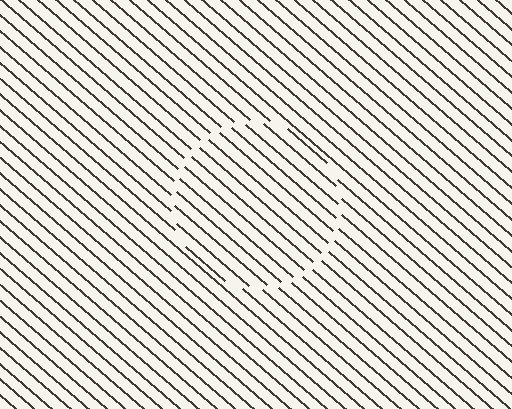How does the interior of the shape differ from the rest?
The interior of the shape contains the same grating, shifted by half a period — the contour is defined by the phase discontinuity where line-ends from the inner and outer gratings abut.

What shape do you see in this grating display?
An illusory circle. The interior of the shape contains the same grating, shifted by half a period — the contour is defined by the phase discontinuity where line-ends from the inner and outer gratings abut.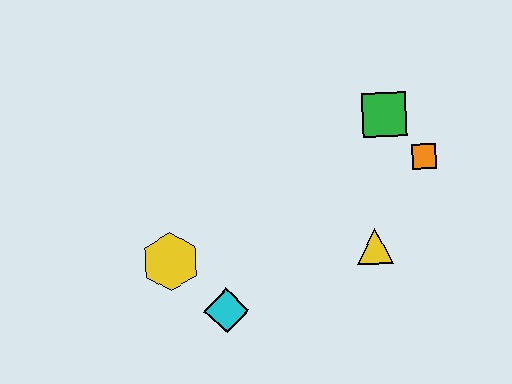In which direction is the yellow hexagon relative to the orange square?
The yellow hexagon is to the left of the orange square.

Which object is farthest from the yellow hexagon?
The orange square is farthest from the yellow hexagon.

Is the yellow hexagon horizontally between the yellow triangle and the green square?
No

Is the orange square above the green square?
No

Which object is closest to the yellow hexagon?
The cyan diamond is closest to the yellow hexagon.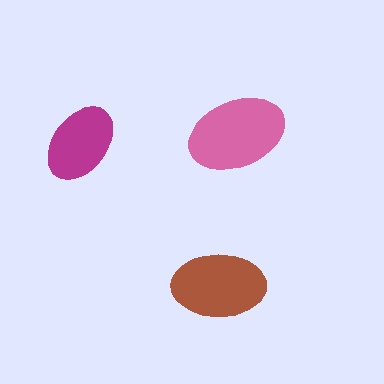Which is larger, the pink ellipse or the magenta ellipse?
The pink one.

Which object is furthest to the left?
The magenta ellipse is leftmost.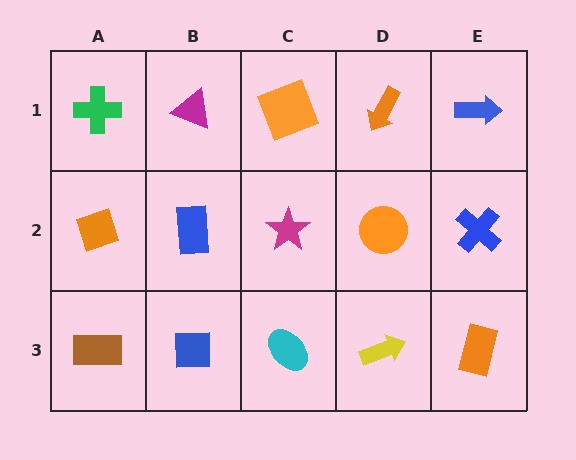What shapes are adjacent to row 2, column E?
A blue arrow (row 1, column E), an orange rectangle (row 3, column E), an orange circle (row 2, column D).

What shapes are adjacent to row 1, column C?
A magenta star (row 2, column C), a magenta triangle (row 1, column B), an orange arrow (row 1, column D).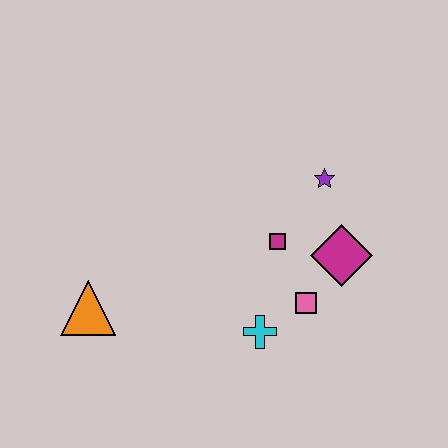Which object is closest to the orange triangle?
The cyan cross is closest to the orange triangle.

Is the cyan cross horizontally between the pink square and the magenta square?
No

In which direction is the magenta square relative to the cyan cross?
The magenta square is above the cyan cross.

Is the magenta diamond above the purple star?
No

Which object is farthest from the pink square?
The orange triangle is farthest from the pink square.